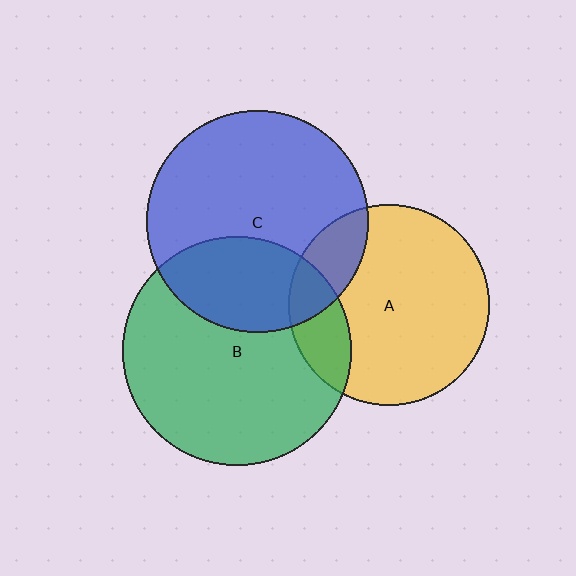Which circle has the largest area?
Circle B (green).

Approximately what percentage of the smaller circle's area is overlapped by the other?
Approximately 15%.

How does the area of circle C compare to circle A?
Approximately 1.2 times.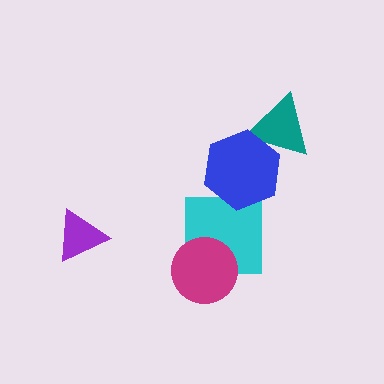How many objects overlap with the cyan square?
2 objects overlap with the cyan square.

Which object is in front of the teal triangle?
The blue hexagon is in front of the teal triangle.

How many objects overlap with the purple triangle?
0 objects overlap with the purple triangle.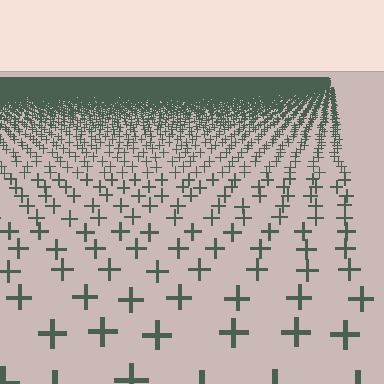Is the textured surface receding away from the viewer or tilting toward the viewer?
The surface is receding away from the viewer. Texture elements get smaller and denser toward the top.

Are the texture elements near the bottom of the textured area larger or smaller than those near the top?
Larger. Near the bottom, elements are closer to the viewer and appear at a bigger on-screen size.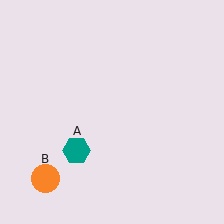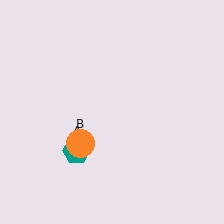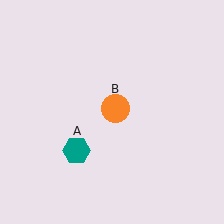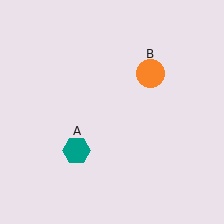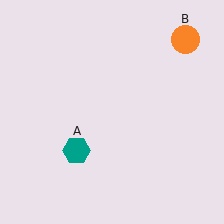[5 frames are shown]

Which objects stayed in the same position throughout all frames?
Teal hexagon (object A) remained stationary.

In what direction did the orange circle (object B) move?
The orange circle (object B) moved up and to the right.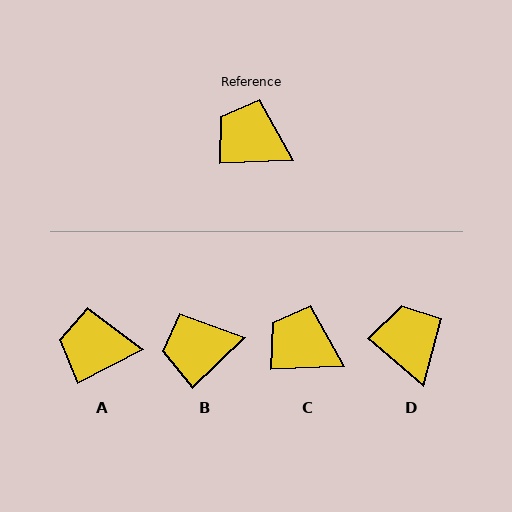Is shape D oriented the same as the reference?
No, it is off by about 43 degrees.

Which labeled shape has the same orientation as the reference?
C.